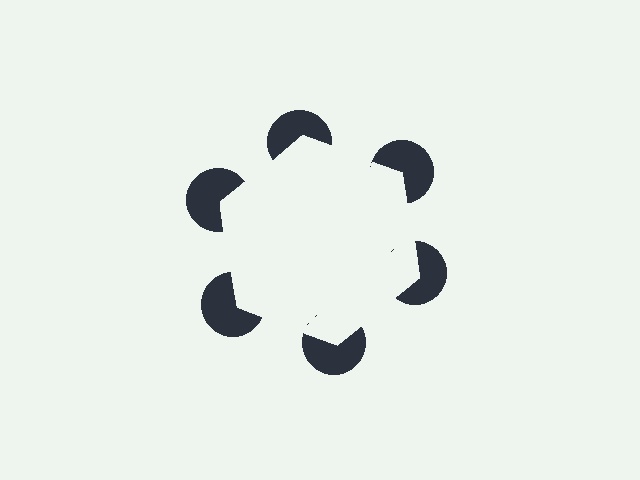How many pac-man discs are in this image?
There are 6 — one at each vertex of the illusory hexagon.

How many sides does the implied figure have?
6 sides.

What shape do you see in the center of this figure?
An illusory hexagon — its edges are inferred from the aligned wedge cuts in the pac-man discs, not physically drawn.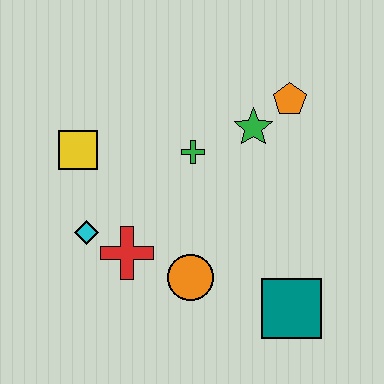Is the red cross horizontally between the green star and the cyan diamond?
Yes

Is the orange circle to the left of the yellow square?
No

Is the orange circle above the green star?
No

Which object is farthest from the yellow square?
The teal square is farthest from the yellow square.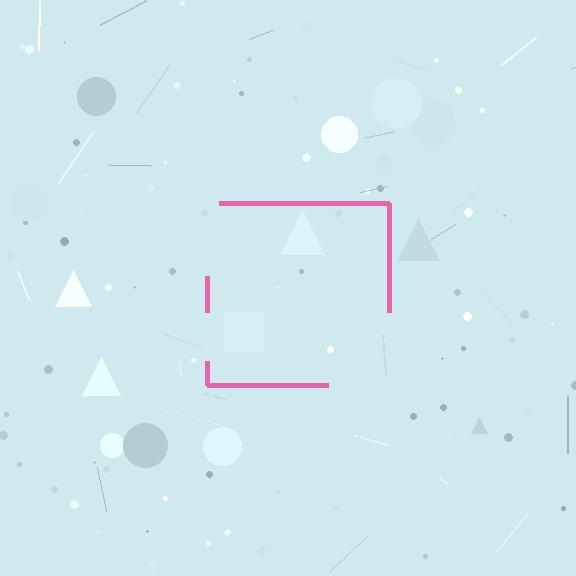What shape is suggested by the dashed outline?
The dashed outline suggests a square.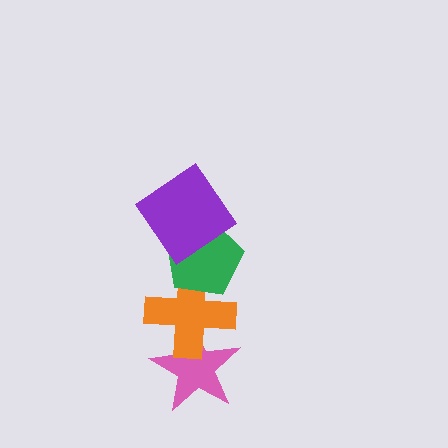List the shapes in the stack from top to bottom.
From top to bottom: the purple diamond, the green pentagon, the orange cross, the pink star.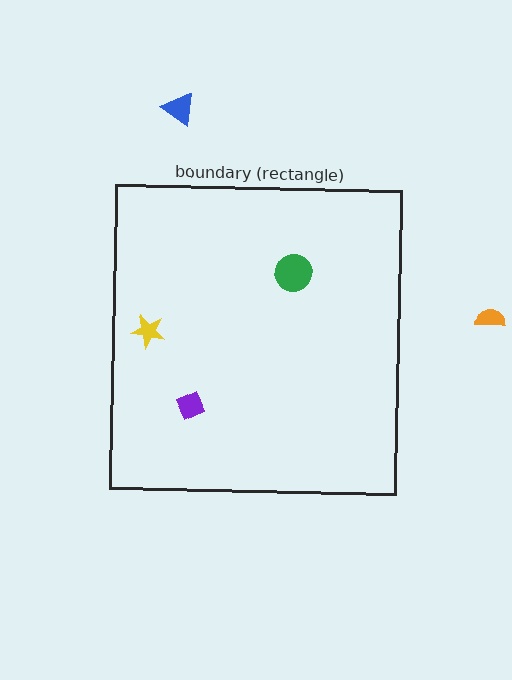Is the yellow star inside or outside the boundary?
Inside.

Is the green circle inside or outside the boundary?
Inside.